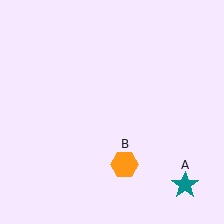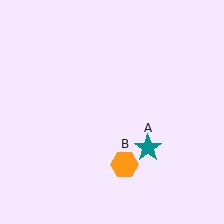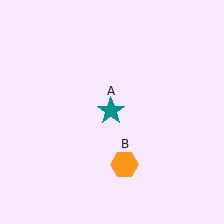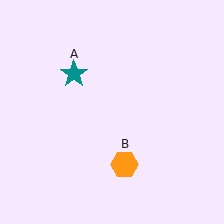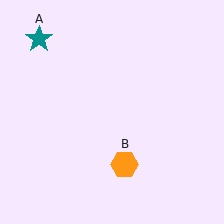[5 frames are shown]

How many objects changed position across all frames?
1 object changed position: teal star (object A).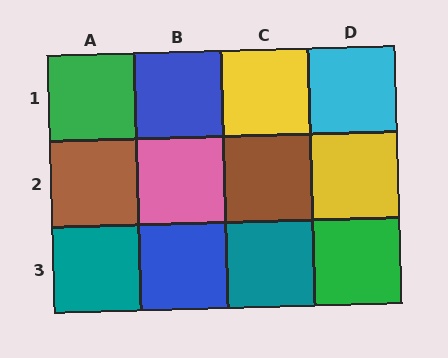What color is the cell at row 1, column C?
Yellow.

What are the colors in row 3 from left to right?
Teal, blue, teal, green.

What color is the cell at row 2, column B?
Pink.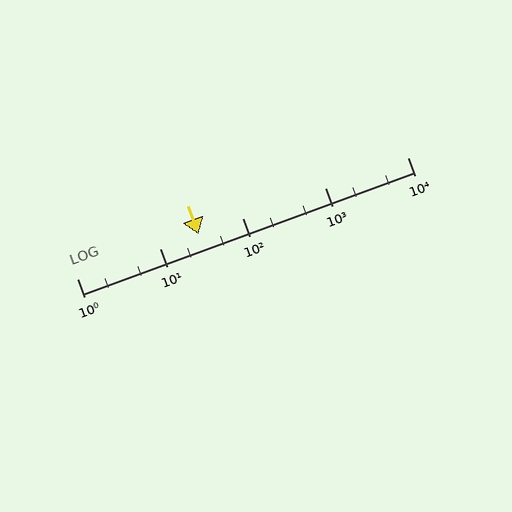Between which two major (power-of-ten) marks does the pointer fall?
The pointer is between 10 and 100.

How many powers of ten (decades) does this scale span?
The scale spans 4 decades, from 1 to 10000.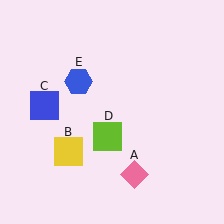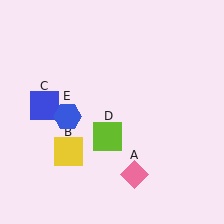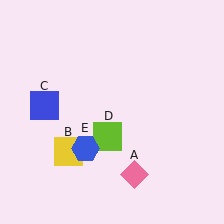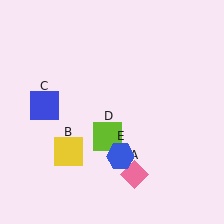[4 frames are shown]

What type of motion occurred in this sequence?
The blue hexagon (object E) rotated counterclockwise around the center of the scene.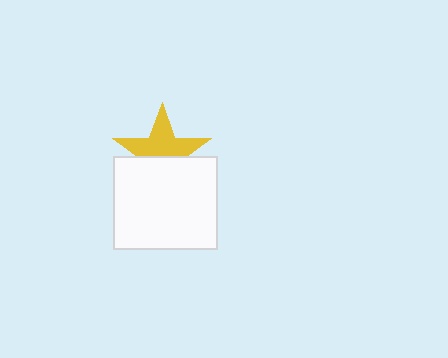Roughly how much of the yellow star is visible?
About half of it is visible (roughly 57%).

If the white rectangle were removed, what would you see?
You would see the complete yellow star.